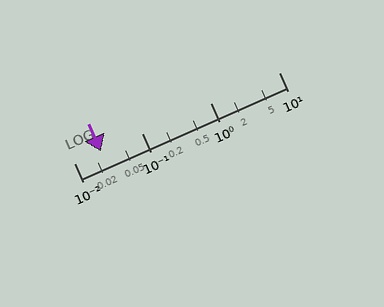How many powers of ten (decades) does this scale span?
The scale spans 3 decades, from 0.01 to 10.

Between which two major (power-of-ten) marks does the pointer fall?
The pointer is between 0.01 and 0.1.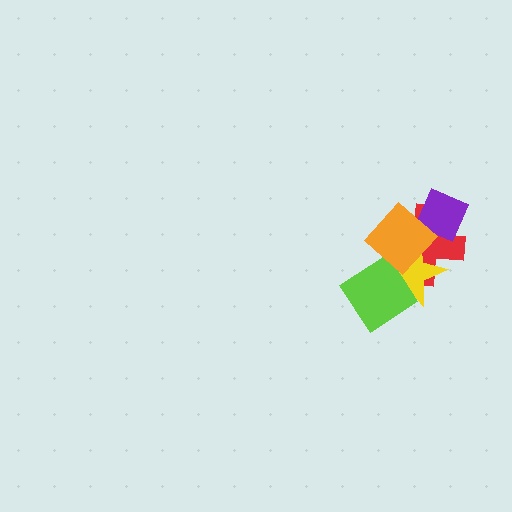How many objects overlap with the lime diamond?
1 object overlaps with the lime diamond.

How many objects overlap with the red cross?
3 objects overlap with the red cross.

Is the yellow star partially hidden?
Yes, it is partially covered by another shape.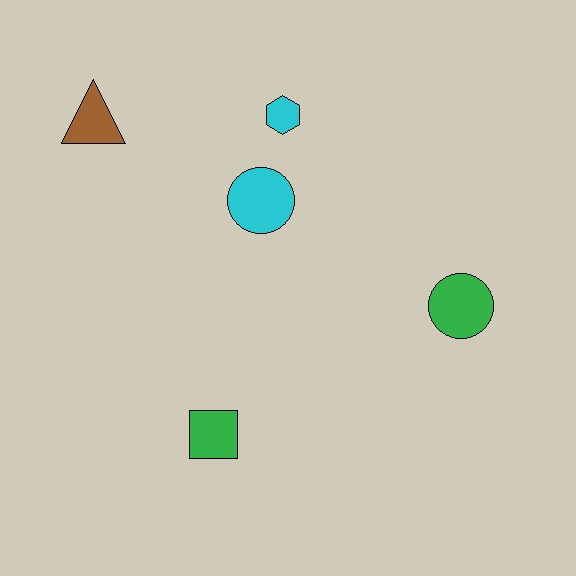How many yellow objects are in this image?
There are no yellow objects.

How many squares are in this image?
There is 1 square.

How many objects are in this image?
There are 5 objects.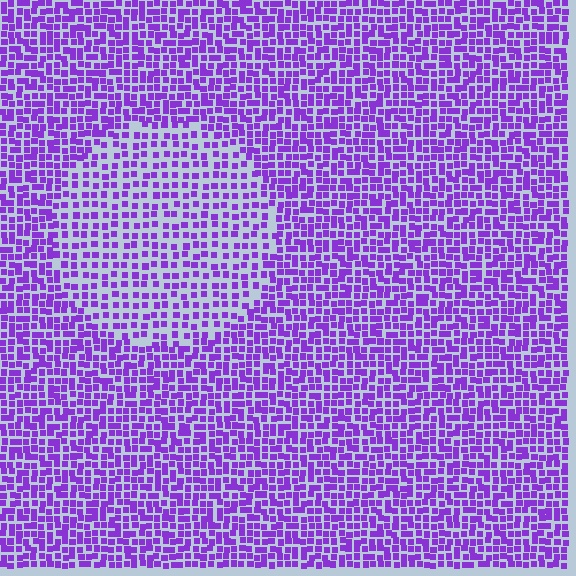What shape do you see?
I see a circle.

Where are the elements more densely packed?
The elements are more densely packed outside the circle boundary.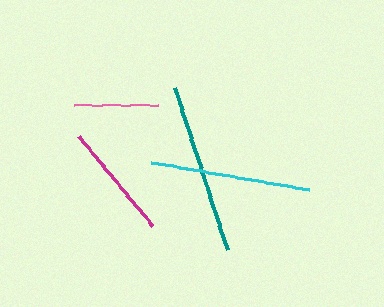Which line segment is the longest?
The teal line is the longest at approximately 170 pixels.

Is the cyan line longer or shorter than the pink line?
The cyan line is longer than the pink line.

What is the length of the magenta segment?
The magenta segment is approximately 116 pixels long.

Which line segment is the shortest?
The pink line is the shortest at approximately 84 pixels.